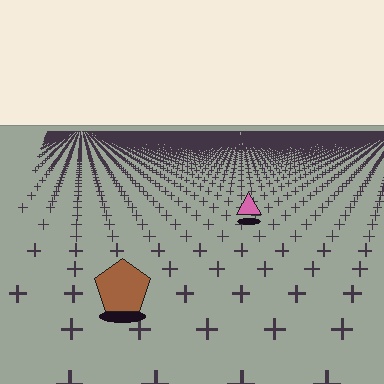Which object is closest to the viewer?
The brown pentagon is closest. The texture marks near it are larger and more spread out.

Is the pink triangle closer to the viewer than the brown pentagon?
No. The brown pentagon is closer — you can tell from the texture gradient: the ground texture is coarser near it.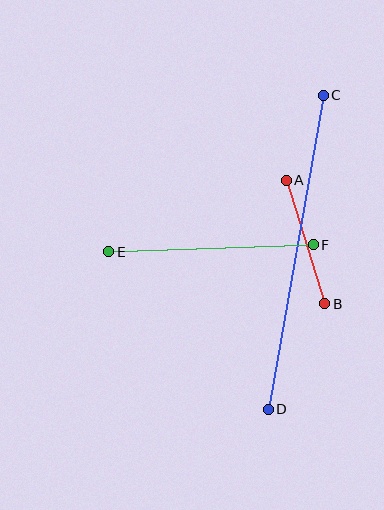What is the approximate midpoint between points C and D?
The midpoint is at approximately (296, 252) pixels.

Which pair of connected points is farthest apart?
Points C and D are farthest apart.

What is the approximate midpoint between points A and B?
The midpoint is at approximately (306, 242) pixels.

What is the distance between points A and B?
The distance is approximately 129 pixels.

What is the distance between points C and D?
The distance is approximately 319 pixels.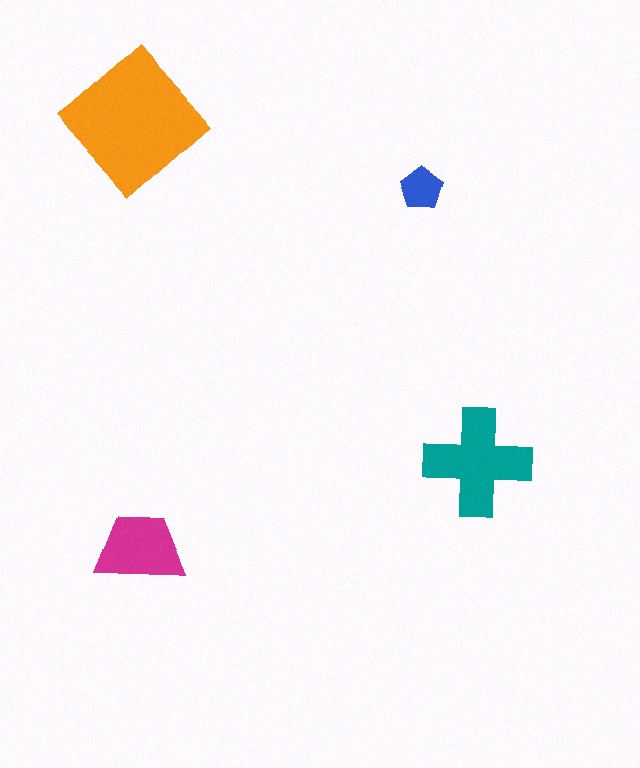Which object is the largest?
The orange diamond.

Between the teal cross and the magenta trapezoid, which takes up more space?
The teal cross.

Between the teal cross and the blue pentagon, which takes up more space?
The teal cross.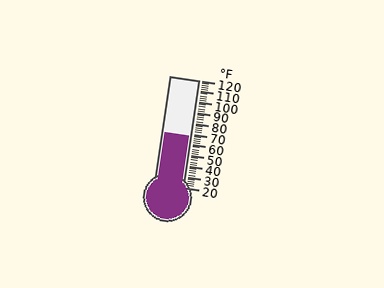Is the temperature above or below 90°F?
The temperature is below 90°F.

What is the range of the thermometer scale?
The thermometer scale ranges from 20°F to 120°F.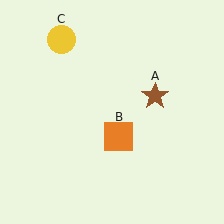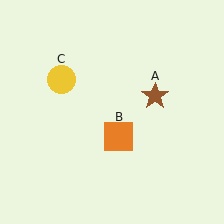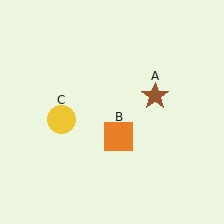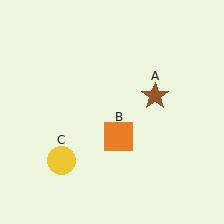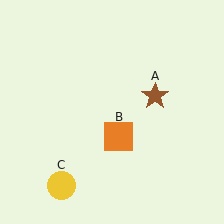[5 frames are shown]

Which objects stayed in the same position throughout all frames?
Brown star (object A) and orange square (object B) remained stationary.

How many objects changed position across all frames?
1 object changed position: yellow circle (object C).